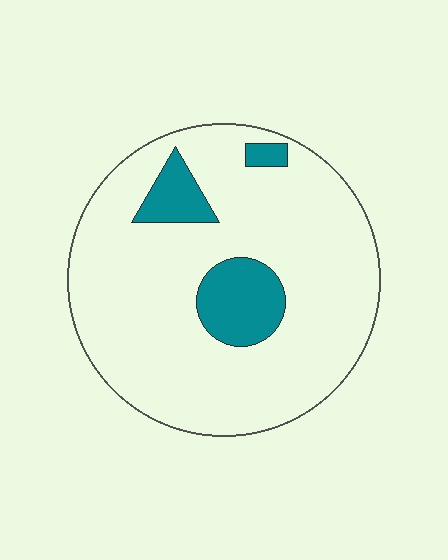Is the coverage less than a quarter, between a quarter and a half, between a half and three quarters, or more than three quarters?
Less than a quarter.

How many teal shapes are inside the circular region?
3.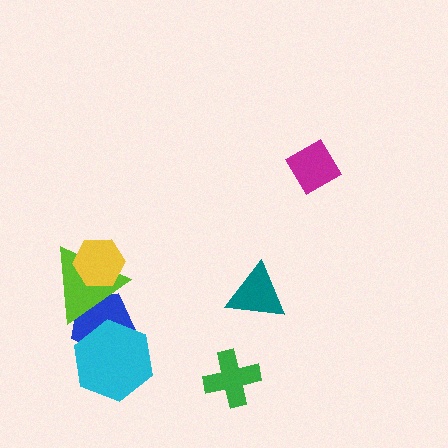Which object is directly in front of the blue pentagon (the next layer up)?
The lime triangle is directly in front of the blue pentagon.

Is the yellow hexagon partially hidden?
No, no other shape covers it.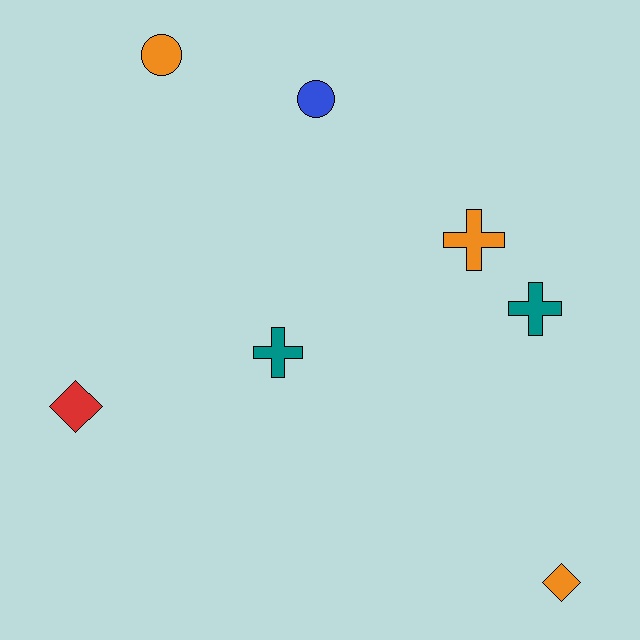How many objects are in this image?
There are 7 objects.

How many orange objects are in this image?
There are 3 orange objects.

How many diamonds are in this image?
There are 2 diamonds.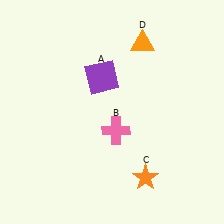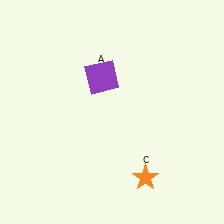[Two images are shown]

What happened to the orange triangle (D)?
The orange triangle (D) was removed in Image 2. It was in the top-right area of Image 1.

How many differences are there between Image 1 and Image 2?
There are 2 differences between the two images.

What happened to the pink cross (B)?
The pink cross (B) was removed in Image 2. It was in the bottom-right area of Image 1.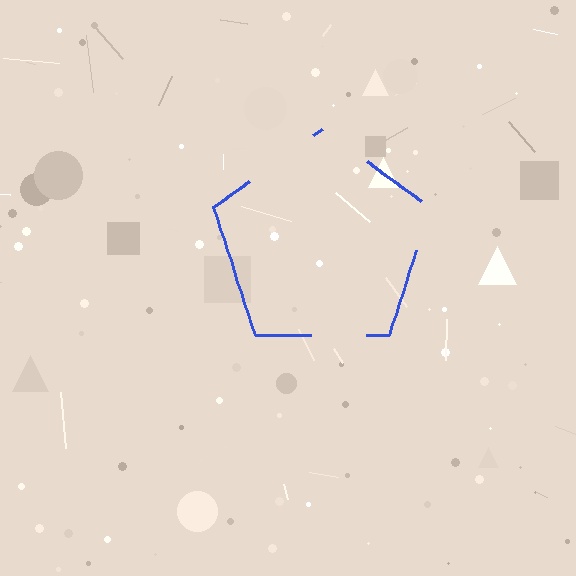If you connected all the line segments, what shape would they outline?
They would outline a pentagon.